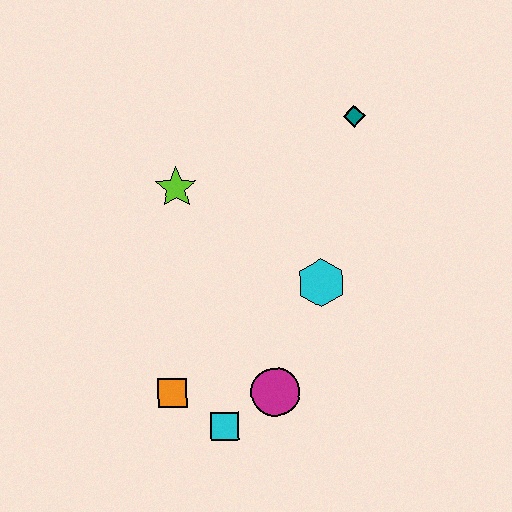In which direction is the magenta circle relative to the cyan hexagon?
The magenta circle is below the cyan hexagon.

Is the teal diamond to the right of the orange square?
Yes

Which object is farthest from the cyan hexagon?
The orange square is farthest from the cyan hexagon.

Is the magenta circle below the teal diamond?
Yes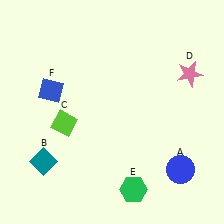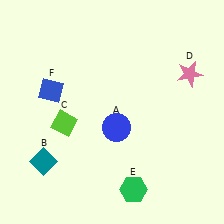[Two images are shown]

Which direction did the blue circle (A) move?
The blue circle (A) moved left.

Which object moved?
The blue circle (A) moved left.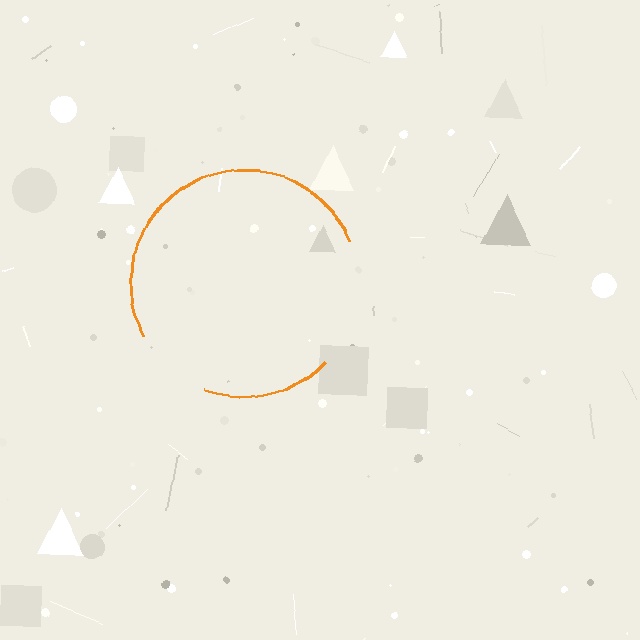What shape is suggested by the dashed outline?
The dashed outline suggests a circle.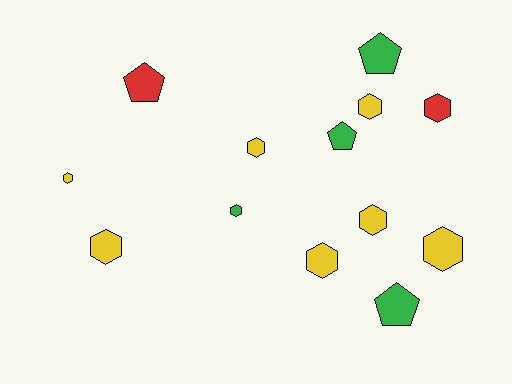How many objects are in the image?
There are 13 objects.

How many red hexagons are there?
There is 1 red hexagon.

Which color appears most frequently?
Yellow, with 7 objects.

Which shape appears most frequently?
Hexagon, with 9 objects.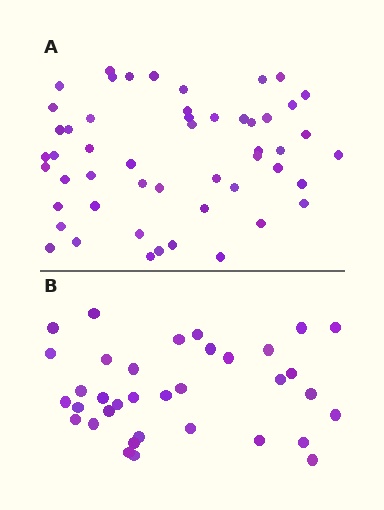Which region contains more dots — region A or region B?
Region A (the top region) has more dots.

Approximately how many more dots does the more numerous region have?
Region A has approximately 15 more dots than region B.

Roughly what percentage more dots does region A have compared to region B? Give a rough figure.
About 50% more.